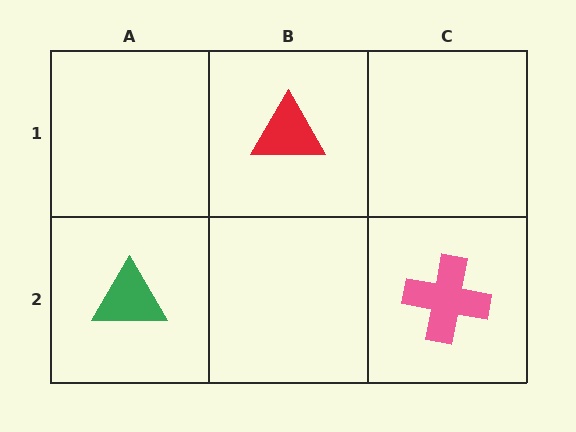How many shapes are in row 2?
2 shapes.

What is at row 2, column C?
A pink cross.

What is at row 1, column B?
A red triangle.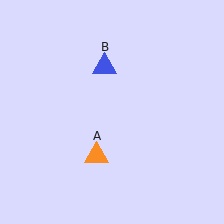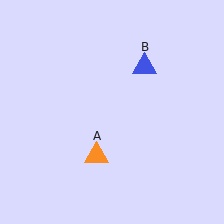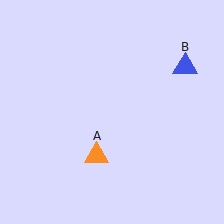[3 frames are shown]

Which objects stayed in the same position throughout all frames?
Orange triangle (object A) remained stationary.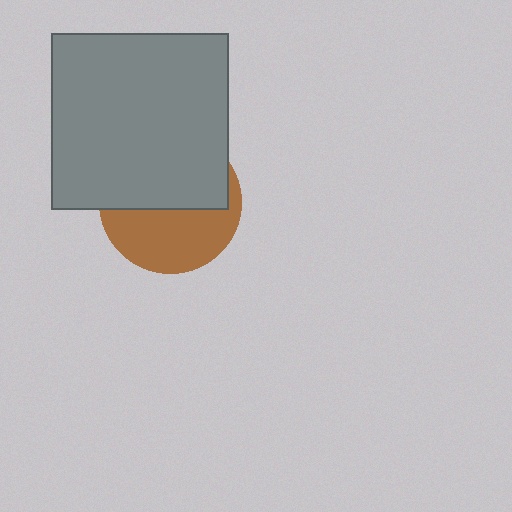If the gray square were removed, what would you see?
You would see the complete brown circle.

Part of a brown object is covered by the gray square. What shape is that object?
It is a circle.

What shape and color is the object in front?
The object in front is a gray square.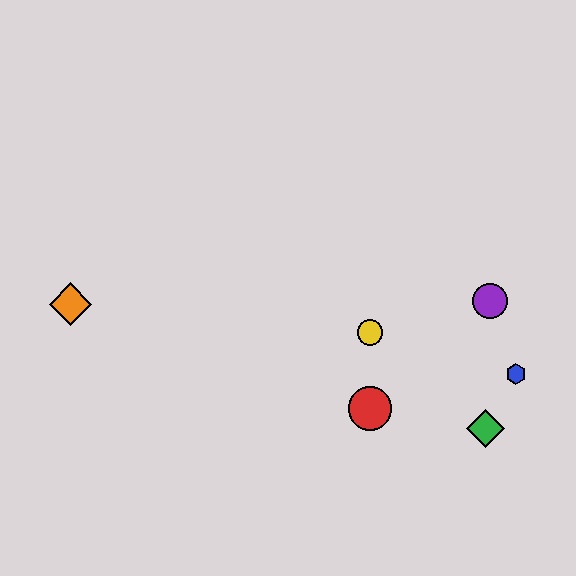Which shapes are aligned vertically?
The red circle, the yellow circle are aligned vertically.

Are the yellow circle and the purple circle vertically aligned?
No, the yellow circle is at x≈370 and the purple circle is at x≈490.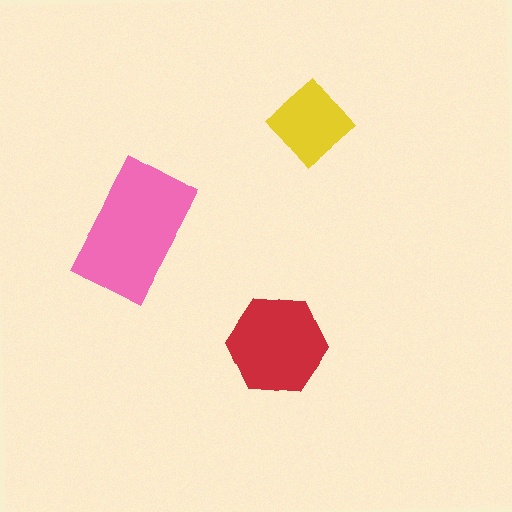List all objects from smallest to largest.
The yellow diamond, the red hexagon, the pink rectangle.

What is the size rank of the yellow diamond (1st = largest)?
3rd.